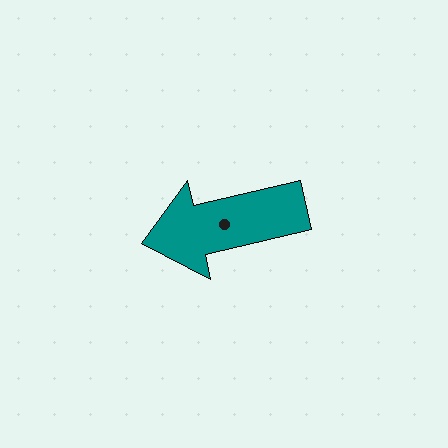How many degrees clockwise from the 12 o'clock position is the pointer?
Approximately 257 degrees.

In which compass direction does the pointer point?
West.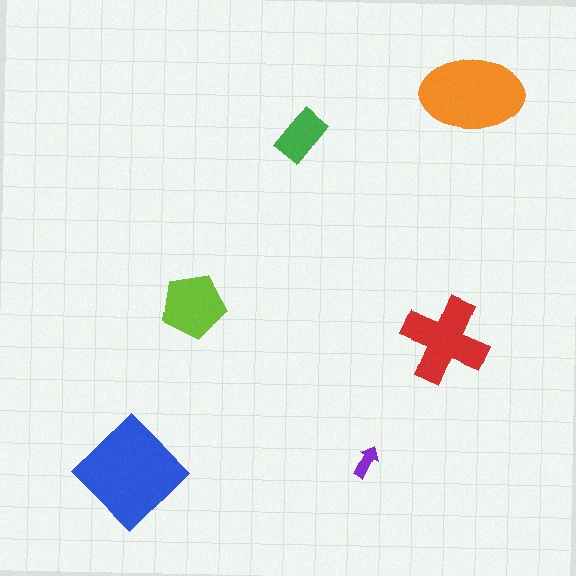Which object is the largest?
The blue diamond.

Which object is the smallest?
The purple arrow.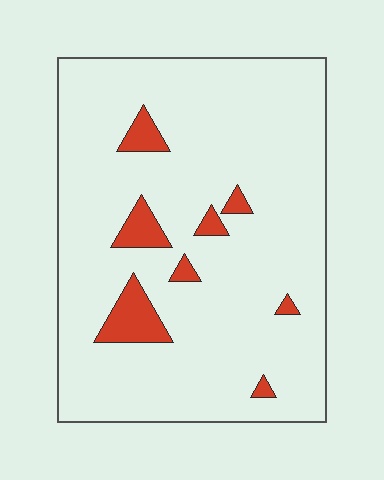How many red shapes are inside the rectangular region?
8.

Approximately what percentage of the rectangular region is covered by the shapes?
Approximately 10%.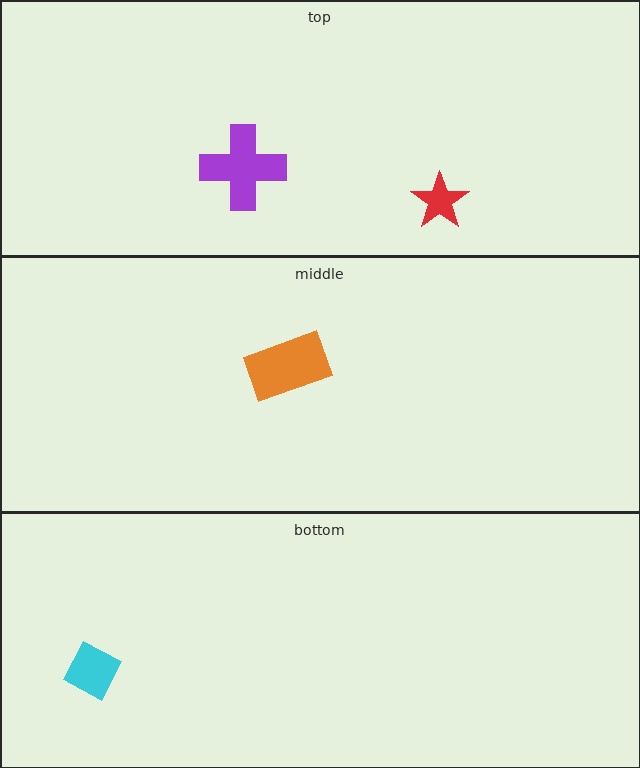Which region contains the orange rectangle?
The middle region.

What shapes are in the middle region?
The orange rectangle.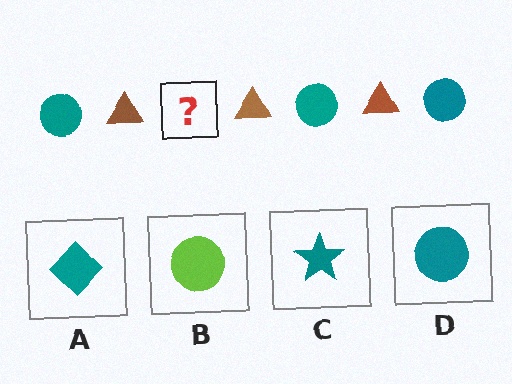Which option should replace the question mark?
Option D.